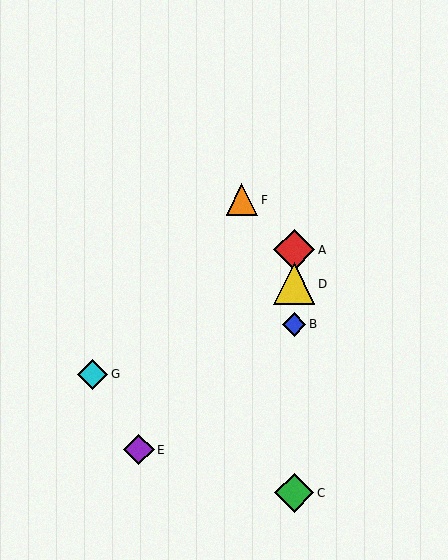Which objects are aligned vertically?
Objects A, B, C, D are aligned vertically.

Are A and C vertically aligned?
Yes, both are at x≈294.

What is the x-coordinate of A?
Object A is at x≈294.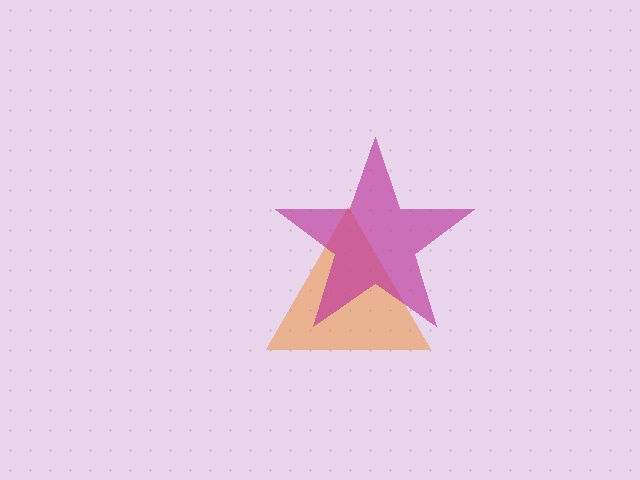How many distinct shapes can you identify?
There are 2 distinct shapes: an orange triangle, a magenta star.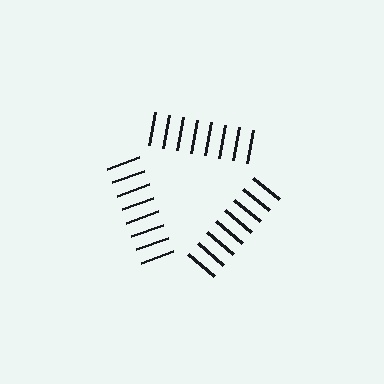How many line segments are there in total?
24 — 8 along each of the 3 edges.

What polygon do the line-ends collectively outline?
An illusory triangle — the line segments terminate on its edges but no continuous stroke is drawn.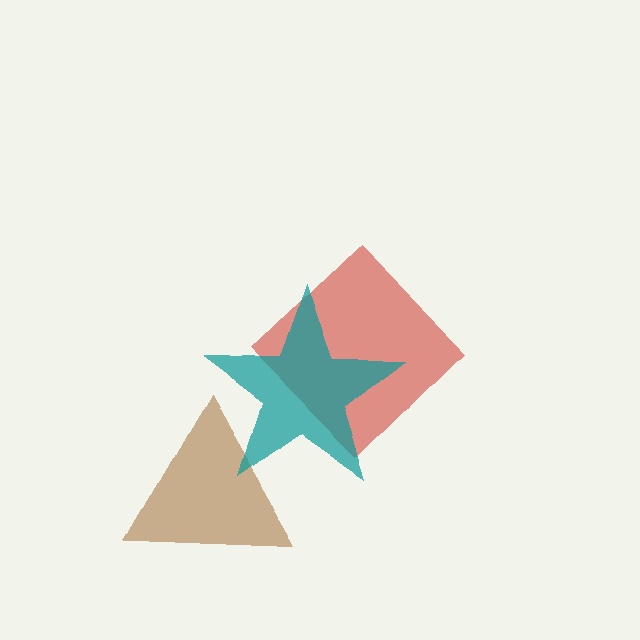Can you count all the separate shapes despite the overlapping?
Yes, there are 3 separate shapes.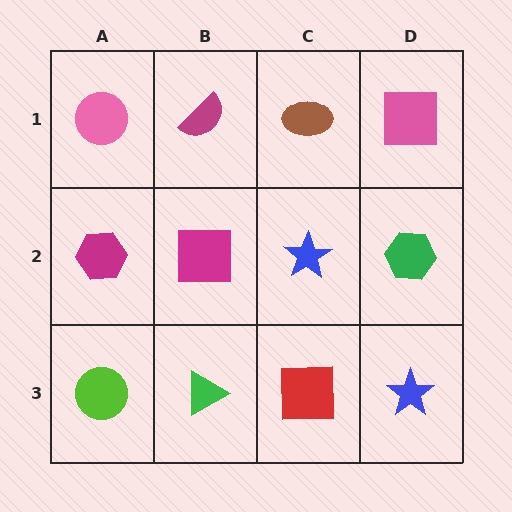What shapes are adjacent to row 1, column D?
A green hexagon (row 2, column D), a brown ellipse (row 1, column C).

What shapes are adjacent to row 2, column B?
A magenta semicircle (row 1, column B), a green triangle (row 3, column B), a magenta hexagon (row 2, column A), a blue star (row 2, column C).